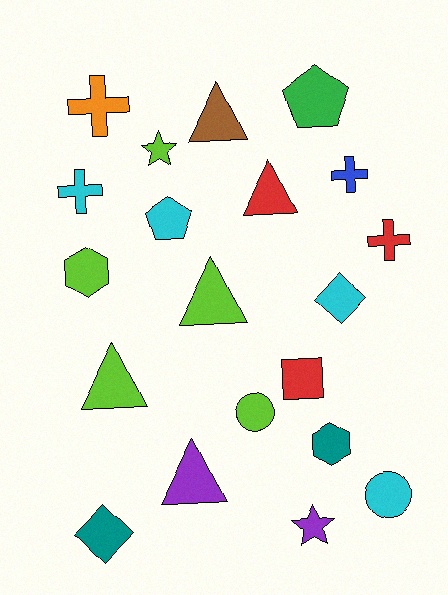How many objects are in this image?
There are 20 objects.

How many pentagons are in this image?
There are 2 pentagons.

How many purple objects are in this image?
There are 2 purple objects.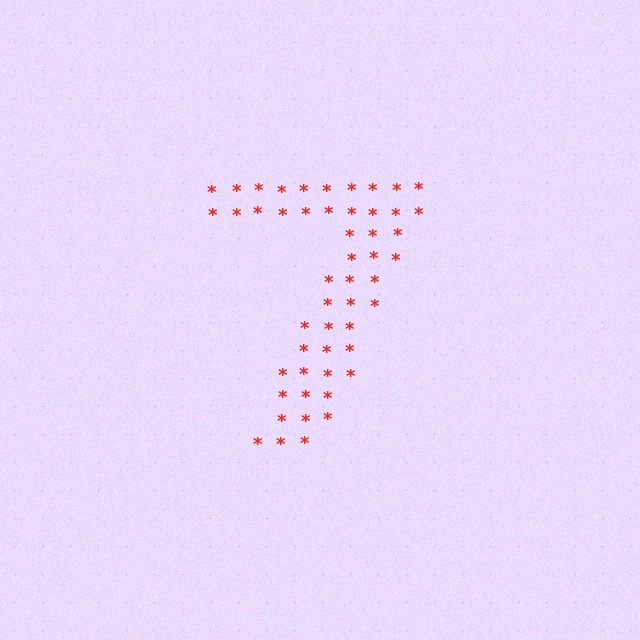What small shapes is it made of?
It is made of small asterisks.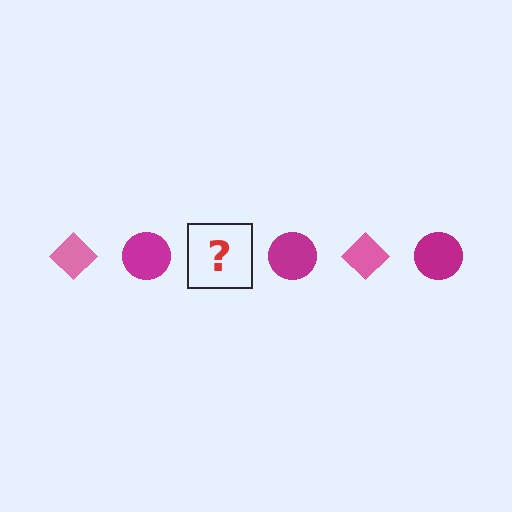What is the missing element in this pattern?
The missing element is a pink diamond.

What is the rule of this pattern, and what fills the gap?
The rule is that the pattern alternates between pink diamond and magenta circle. The gap should be filled with a pink diamond.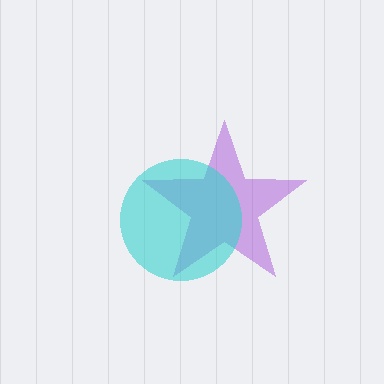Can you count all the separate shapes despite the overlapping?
Yes, there are 2 separate shapes.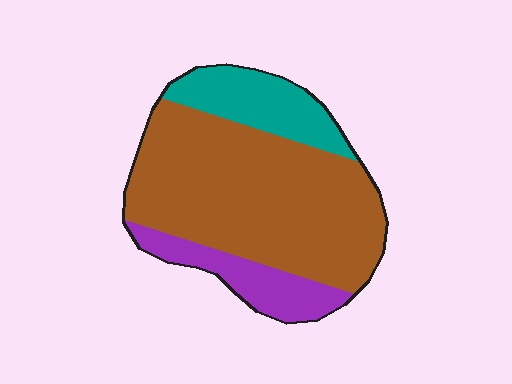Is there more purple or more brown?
Brown.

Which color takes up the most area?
Brown, at roughly 65%.